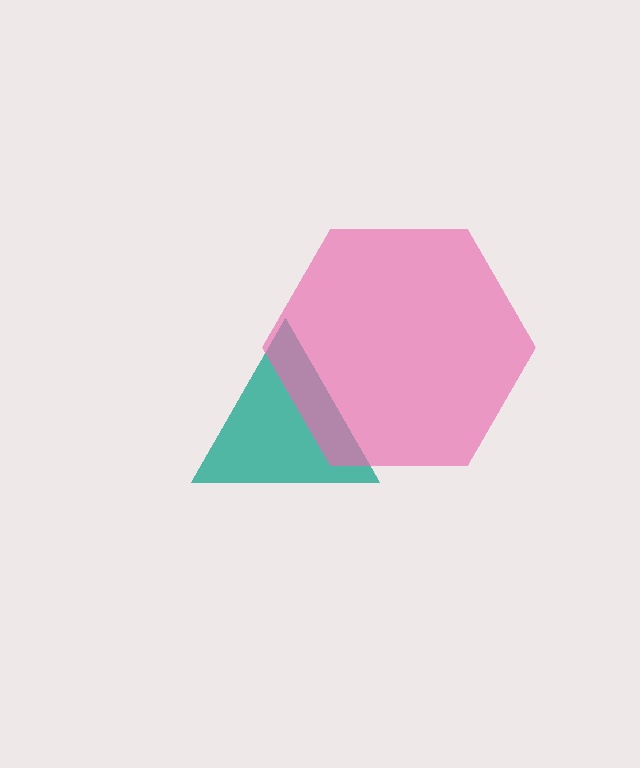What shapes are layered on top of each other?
The layered shapes are: a teal triangle, a pink hexagon.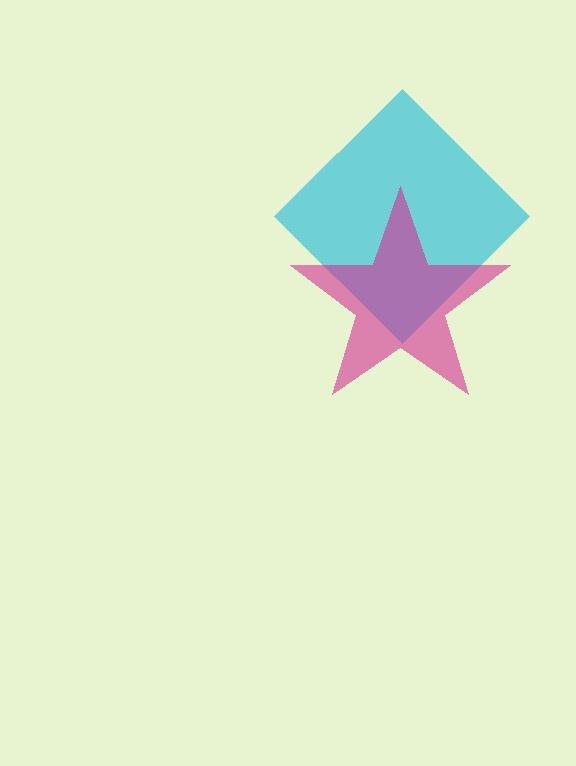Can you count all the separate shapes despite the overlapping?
Yes, there are 2 separate shapes.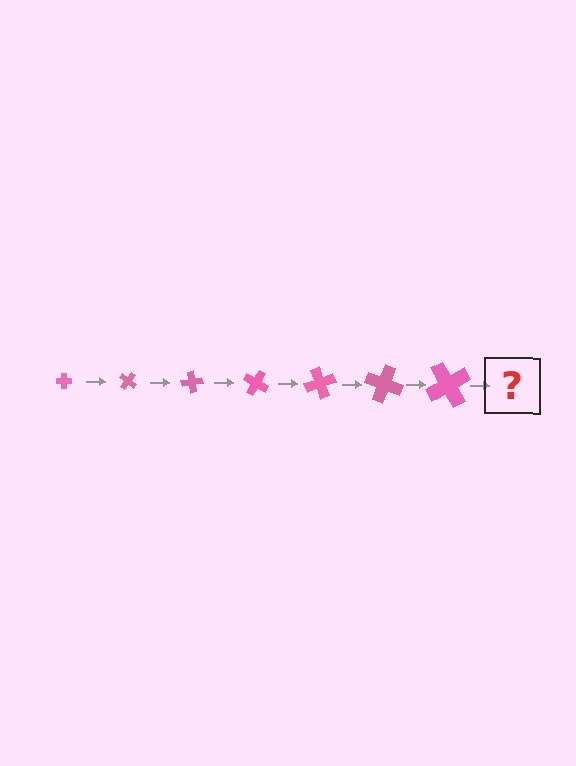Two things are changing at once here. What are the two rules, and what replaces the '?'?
The two rules are that the cross grows larger each step and it rotates 40 degrees each step. The '?' should be a cross, larger than the previous one and rotated 280 degrees from the start.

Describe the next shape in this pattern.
It should be a cross, larger than the previous one and rotated 280 degrees from the start.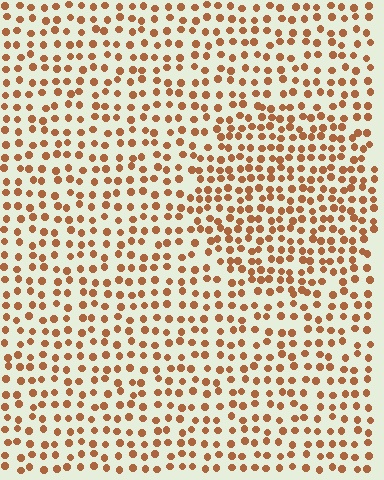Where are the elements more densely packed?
The elements are more densely packed inside the circle boundary.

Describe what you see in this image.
The image contains small brown elements arranged at two different densities. A circle-shaped region is visible where the elements are more densely packed than the surrounding area.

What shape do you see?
I see a circle.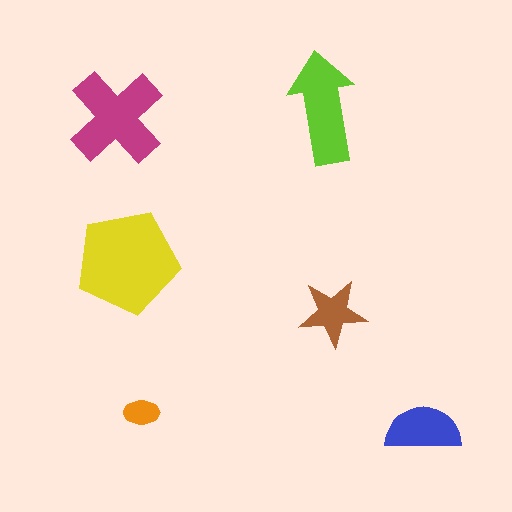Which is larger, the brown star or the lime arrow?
The lime arrow.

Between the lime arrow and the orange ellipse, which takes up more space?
The lime arrow.